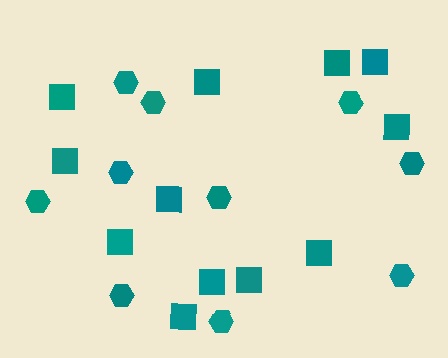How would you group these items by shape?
There are 2 groups: one group of squares (12) and one group of hexagons (10).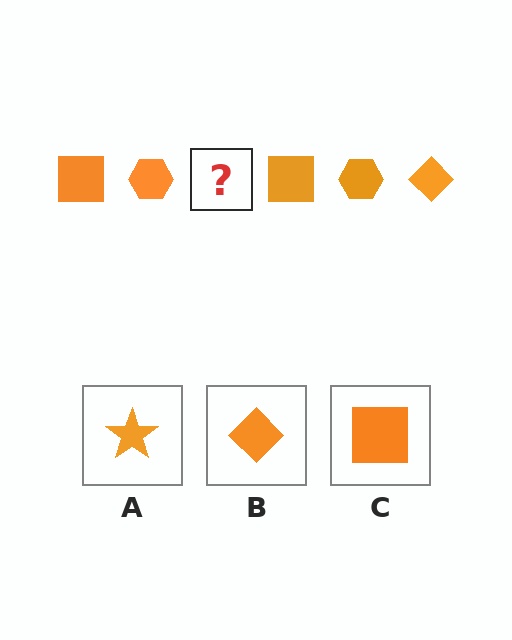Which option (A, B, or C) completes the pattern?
B.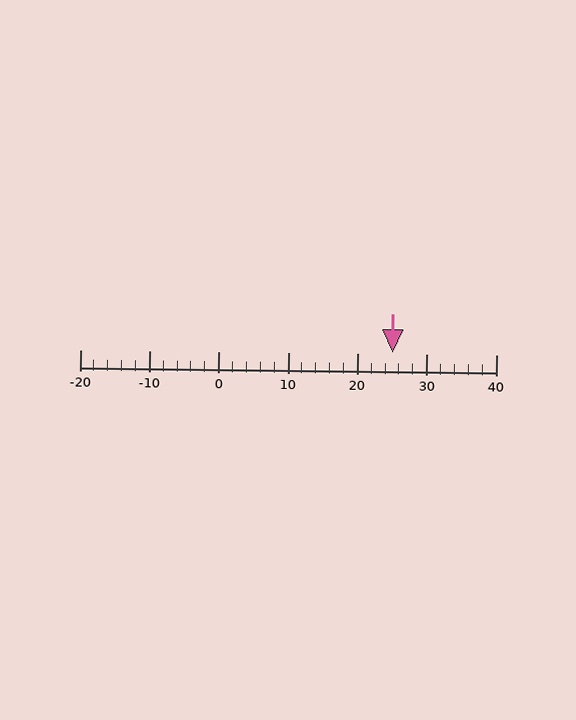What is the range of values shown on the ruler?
The ruler shows values from -20 to 40.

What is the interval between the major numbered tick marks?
The major tick marks are spaced 10 units apart.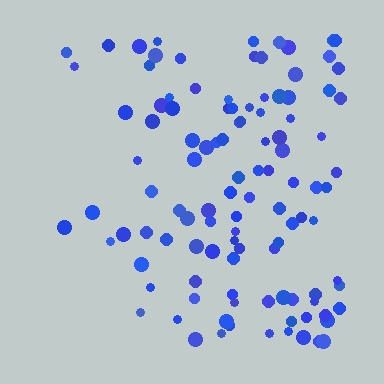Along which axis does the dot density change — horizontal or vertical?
Horizontal.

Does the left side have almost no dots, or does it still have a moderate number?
Still a moderate number, just noticeably fewer than the right.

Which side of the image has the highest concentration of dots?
The right.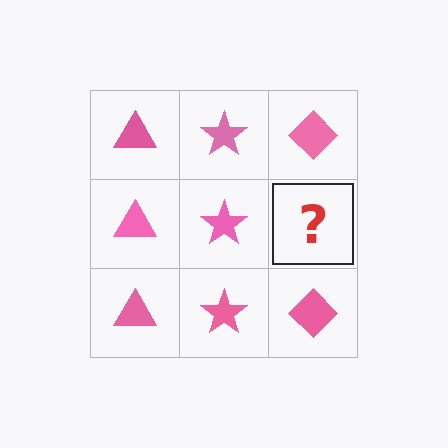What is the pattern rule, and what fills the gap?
The rule is that each column has a consistent shape. The gap should be filled with a pink diamond.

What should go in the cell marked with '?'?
The missing cell should contain a pink diamond.